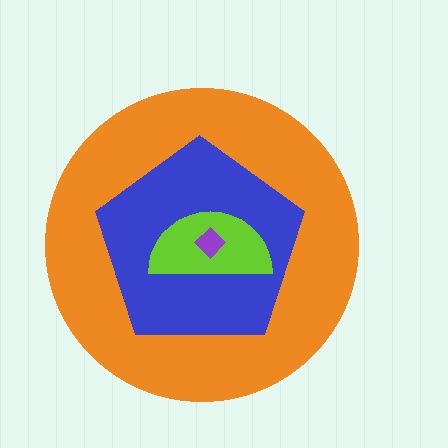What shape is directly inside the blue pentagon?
The lime semicircle.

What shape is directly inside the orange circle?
The blue pentagon.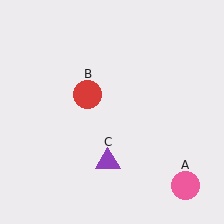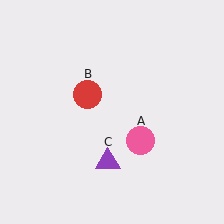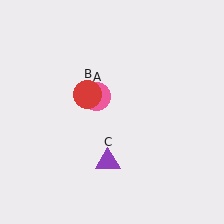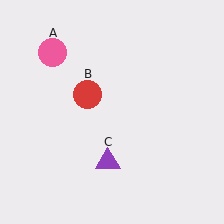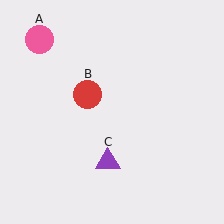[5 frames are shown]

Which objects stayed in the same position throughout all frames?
Red circle (object B) and purple triangle (object C) remained stationary.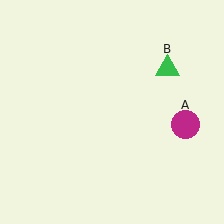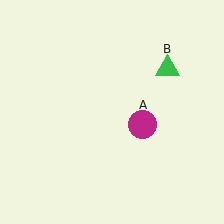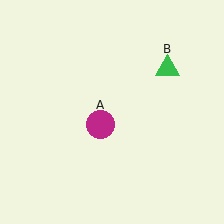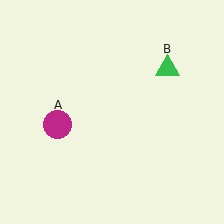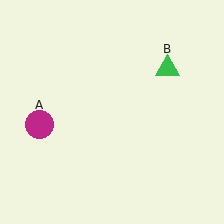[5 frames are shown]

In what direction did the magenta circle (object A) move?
The magenta circle (object A) moved left.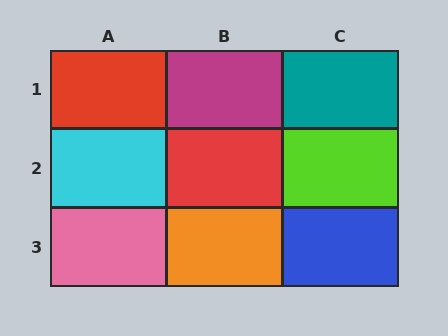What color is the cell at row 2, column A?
Cyan.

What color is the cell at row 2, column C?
Lime.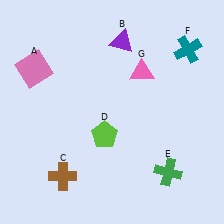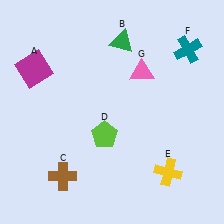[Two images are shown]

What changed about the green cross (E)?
In Image 1, E is green. In Image 2, it changed to yellow.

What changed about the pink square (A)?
In Image 1, A is pink. In Image 2, it changed to magenta.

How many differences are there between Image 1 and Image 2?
There are 3 differences between the two images.